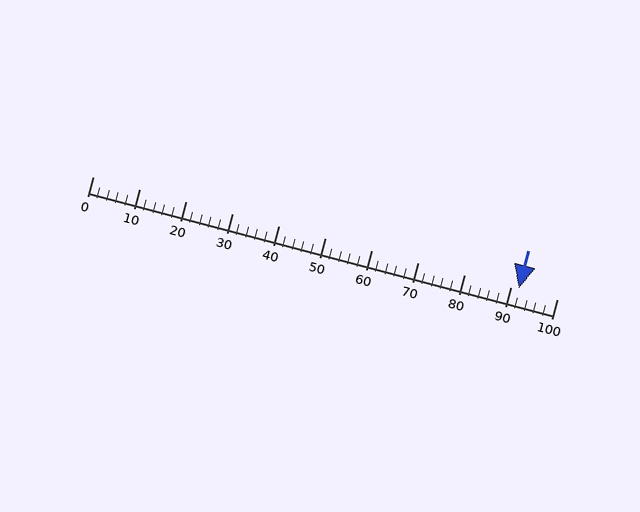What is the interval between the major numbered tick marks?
The major tick marks are spaced 10 units apart.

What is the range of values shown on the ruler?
The ruler shows values from 0 to 100.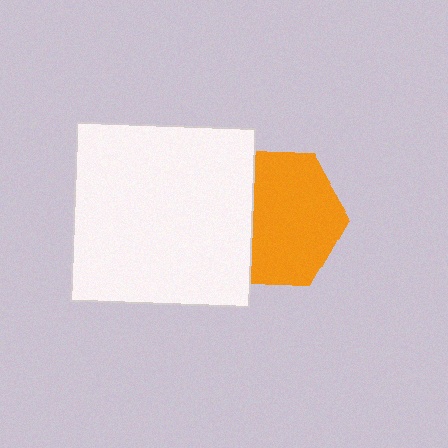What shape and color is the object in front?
The object in front is a white square.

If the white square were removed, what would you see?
You would see the complete orange hexagon.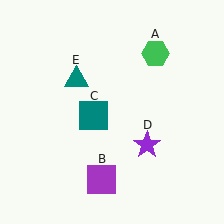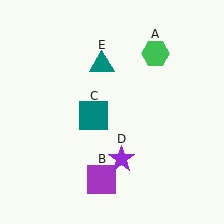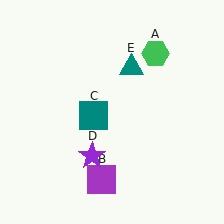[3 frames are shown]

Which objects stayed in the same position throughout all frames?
Green hexagon (object A) and purple square (object B) and teal square (object C) remained stationary.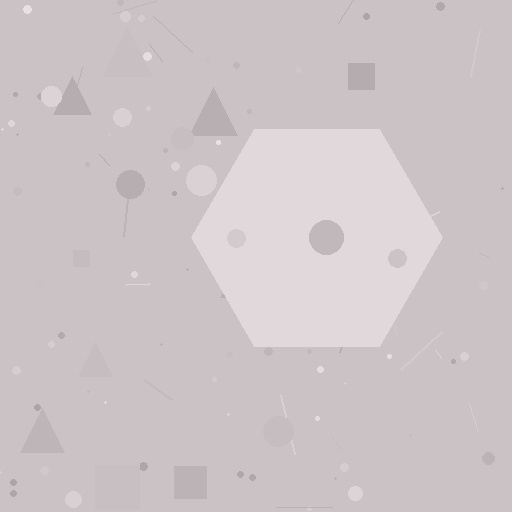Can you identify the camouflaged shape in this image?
The camouflaged shape is a hexagon.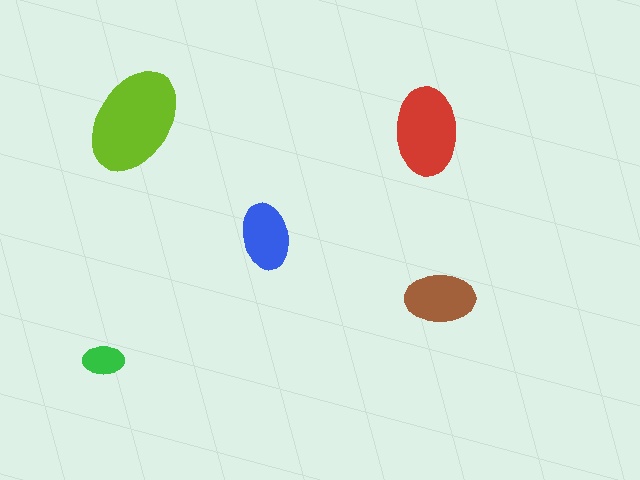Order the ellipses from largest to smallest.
the lime one, the red one, the brown one, the blue one, the green one.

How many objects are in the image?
There are 5 objects in the image.